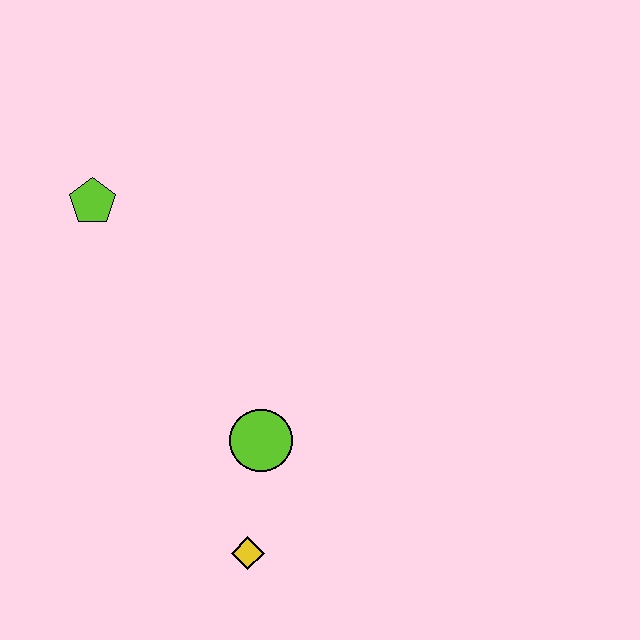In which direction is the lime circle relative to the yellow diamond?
The lime circle is above the yellow diamond.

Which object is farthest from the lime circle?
The lime pentagon is farthest from the lime circle.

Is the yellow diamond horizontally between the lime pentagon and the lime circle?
Yes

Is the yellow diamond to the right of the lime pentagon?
Yes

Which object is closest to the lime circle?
The yellow diamond is closest to the lime circle.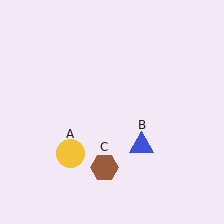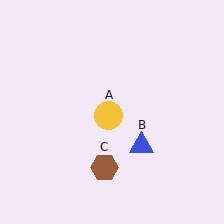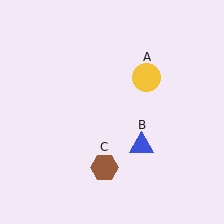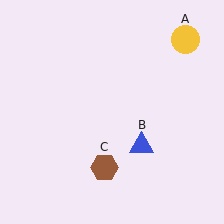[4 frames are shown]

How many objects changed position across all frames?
1 object changed position: yellow circle (object A).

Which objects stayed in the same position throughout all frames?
Blue triangle (object B) and brown hexagon (object C) remained stationary.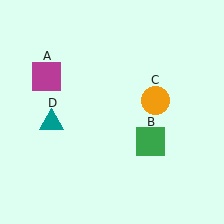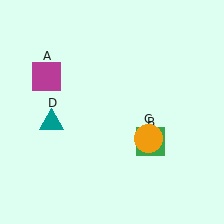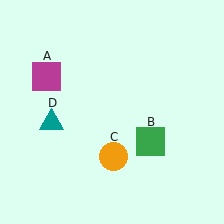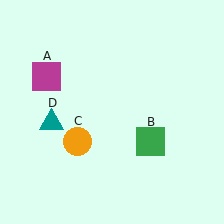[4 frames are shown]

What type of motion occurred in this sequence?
The orange circle (object C) rotated clockwise around the center of the scene.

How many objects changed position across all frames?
1 object changed position: orange circle (object C).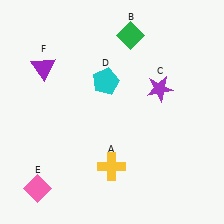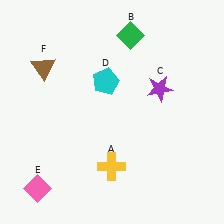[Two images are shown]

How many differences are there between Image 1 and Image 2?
There is 1 difference between the two images.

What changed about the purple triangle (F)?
In Image 1, F is purple. In Image 2, it changed to brown.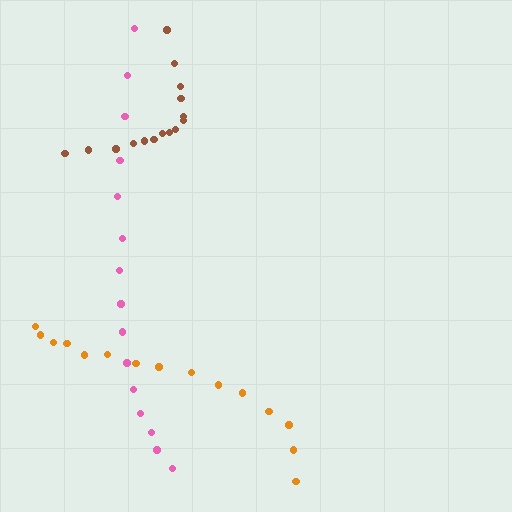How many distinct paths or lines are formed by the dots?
There are 3 distinct paths.